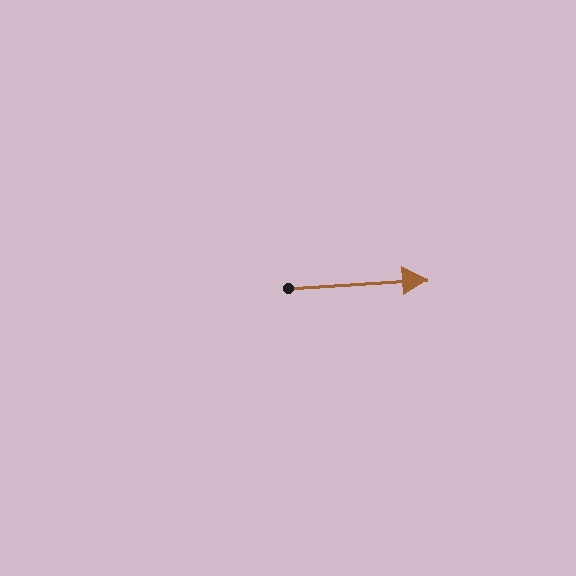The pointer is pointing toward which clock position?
Roughly 3 o'clock.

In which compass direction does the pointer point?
East.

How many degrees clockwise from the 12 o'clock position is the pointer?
Approximately 86 degrees.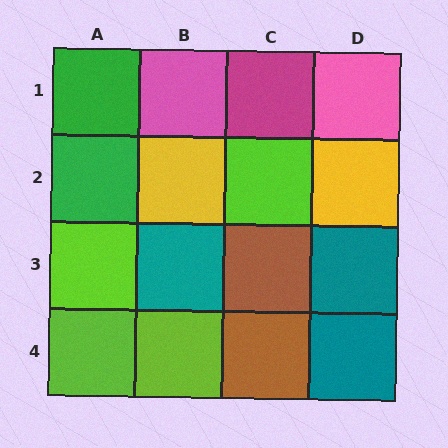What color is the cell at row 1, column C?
Magenta.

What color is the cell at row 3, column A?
Lime.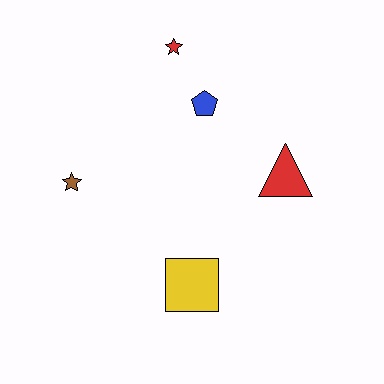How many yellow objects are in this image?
There is 1 yellow object.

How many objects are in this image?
There are 5 objects.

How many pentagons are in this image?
There is 1 pentagon.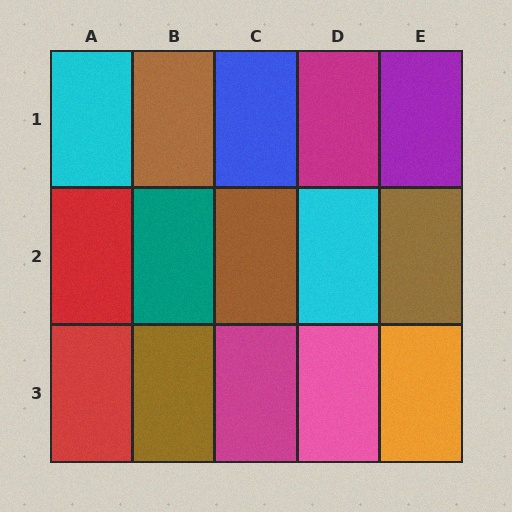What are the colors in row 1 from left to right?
Cyan, brown, blue, magenta, purple.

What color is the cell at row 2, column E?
Brown.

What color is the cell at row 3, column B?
Brown.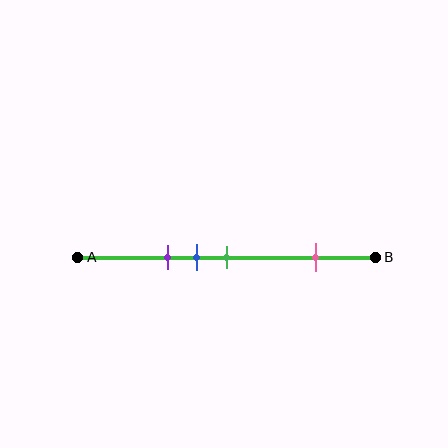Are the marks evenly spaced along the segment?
No, the marks are not evenly spaced.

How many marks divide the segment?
There are 4 marks dividing the segment.